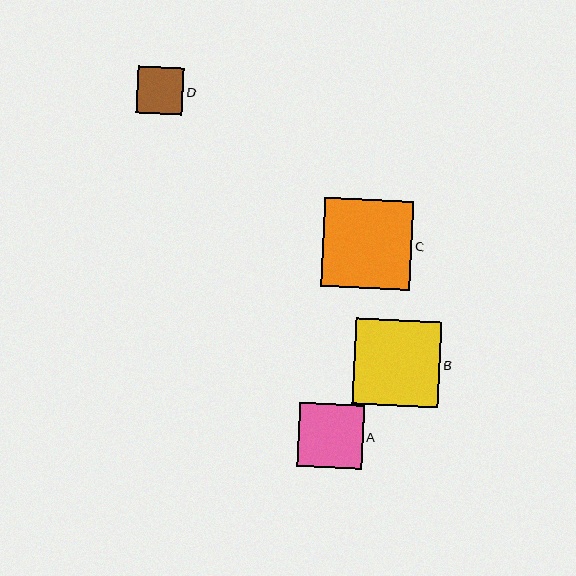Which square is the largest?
Square C is the largest with a size of approximately 89 pixels.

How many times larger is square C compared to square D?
Square C is approximately 1.9 times the size of square D.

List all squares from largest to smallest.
From largest to smallest: C, B, A, D.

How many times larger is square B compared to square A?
Square B is approximately 1.3 times the size of square A.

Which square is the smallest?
Square D is the smallest with a size of approximately 46 pixels.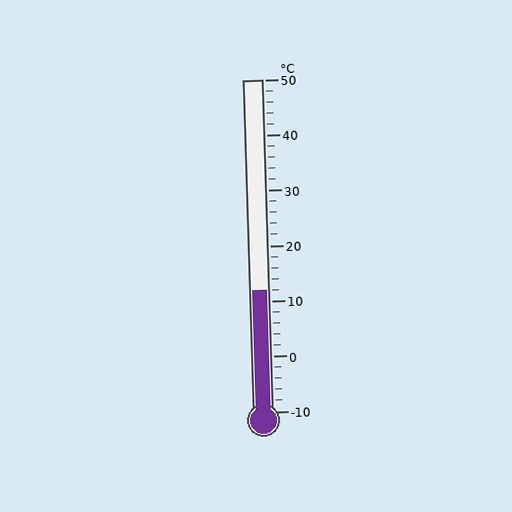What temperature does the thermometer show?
The thermometer shows approximately 12°C.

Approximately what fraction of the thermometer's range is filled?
The thermometer is filled to approximately 35% of its range.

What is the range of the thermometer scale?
The thermometer scale ranges from -10°C to 50°C.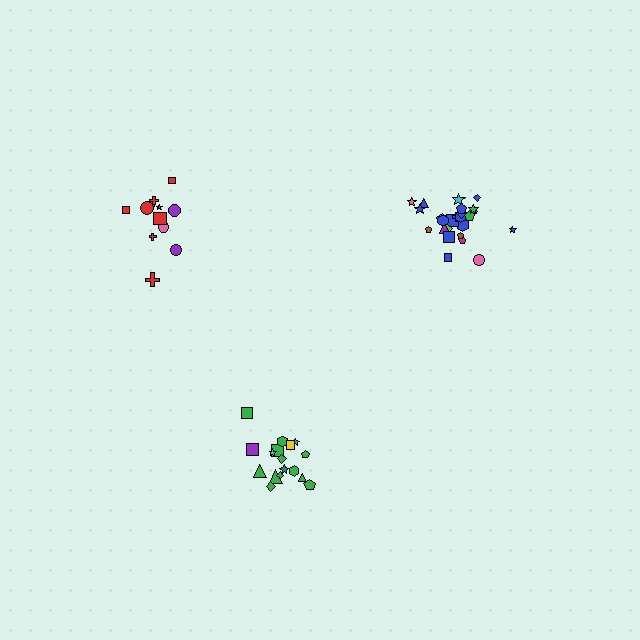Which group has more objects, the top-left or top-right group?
The top-right group.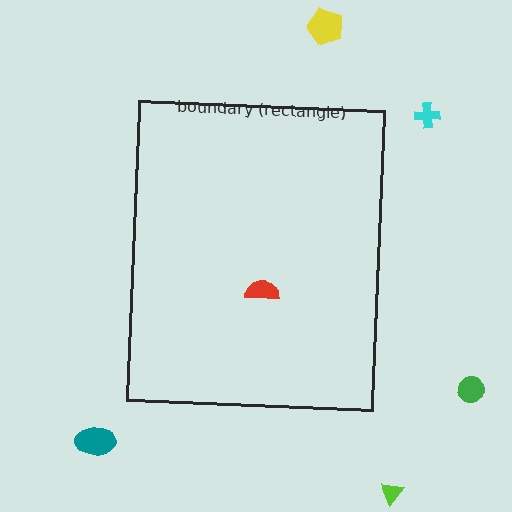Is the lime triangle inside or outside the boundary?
Outside.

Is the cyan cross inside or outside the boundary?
Outside.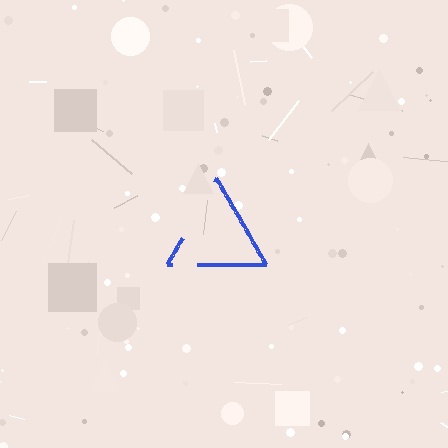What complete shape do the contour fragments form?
The contour fragments form a triangle.